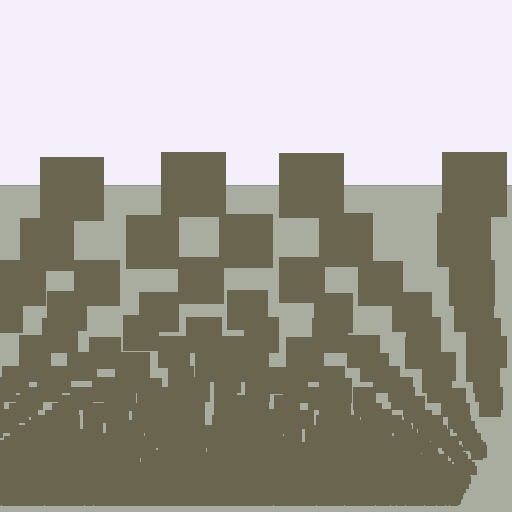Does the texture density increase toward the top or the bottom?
Density increases toward the bottom.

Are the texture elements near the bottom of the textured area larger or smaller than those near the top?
Smaller. The gradient is inverted — elements near the bottom are smaller and denser.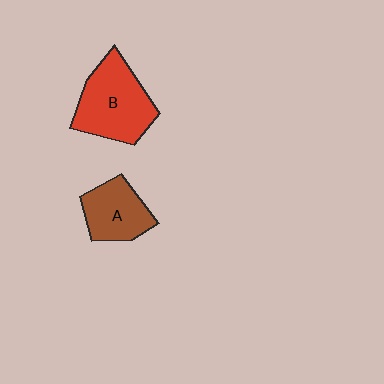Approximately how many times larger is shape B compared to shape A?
Approximately 1.5 times.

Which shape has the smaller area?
Shape A (brown).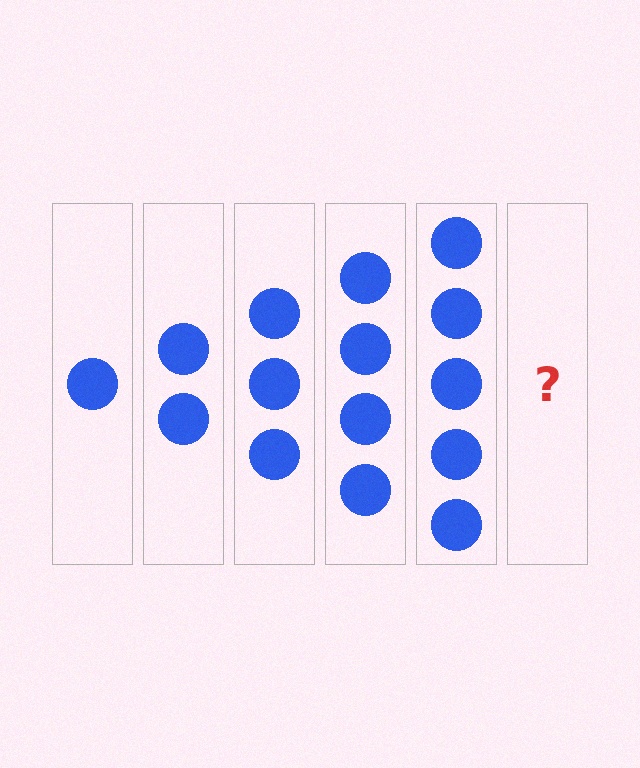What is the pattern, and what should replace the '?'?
The pattern is that each step adds one more circle. The '?' should be 6 circles.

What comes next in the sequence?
The next element should be 6 circles.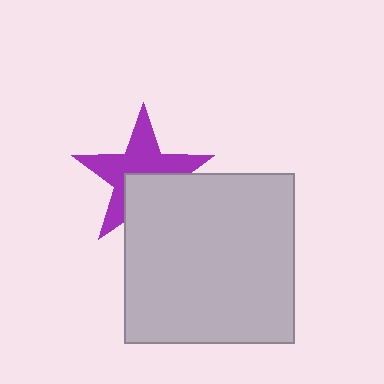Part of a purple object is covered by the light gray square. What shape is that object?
It is a star.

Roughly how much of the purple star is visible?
About half of it is visible (roughly 62%).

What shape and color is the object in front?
The object in front is a light gray square.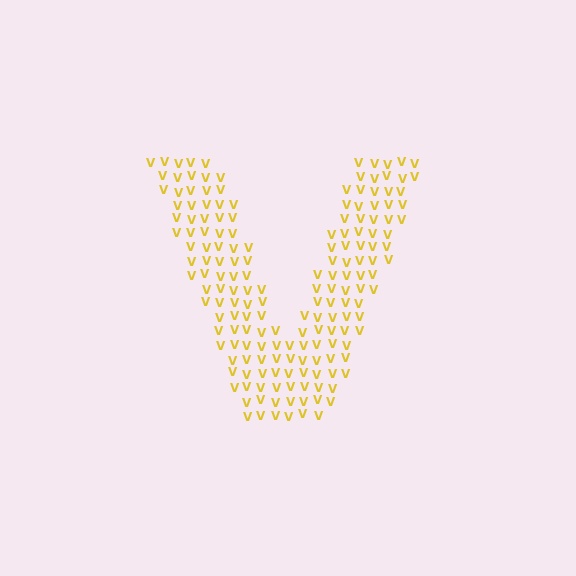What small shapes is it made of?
It is made of small letter V's.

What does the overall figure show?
The overall figure shows the letter V.